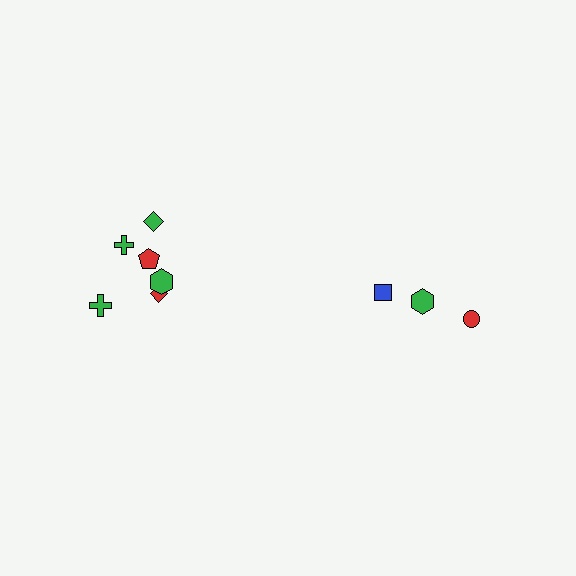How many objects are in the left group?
There are 6 objects.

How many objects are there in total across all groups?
There are 9 objects.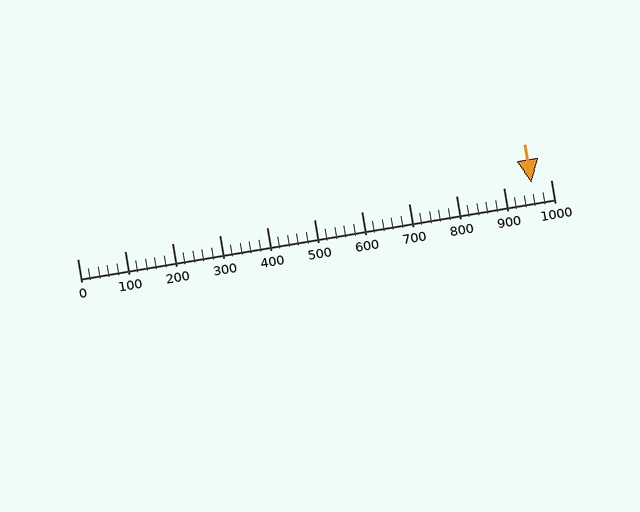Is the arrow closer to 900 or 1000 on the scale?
The arrow is closer to 1000.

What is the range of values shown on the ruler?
The ruler shows values from 0 to 1000.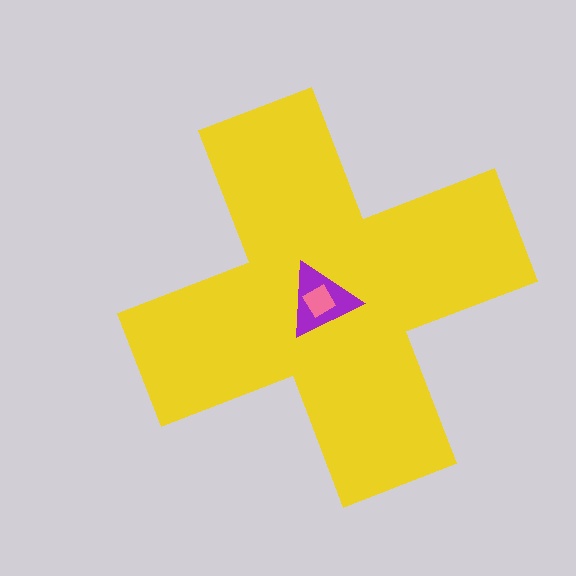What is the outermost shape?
The yellow cross.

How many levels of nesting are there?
3.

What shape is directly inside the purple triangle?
The pink diamond.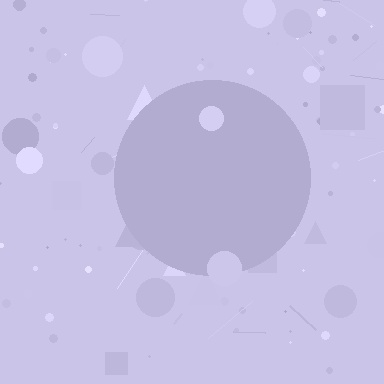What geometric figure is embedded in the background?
A circle is embedded in the background.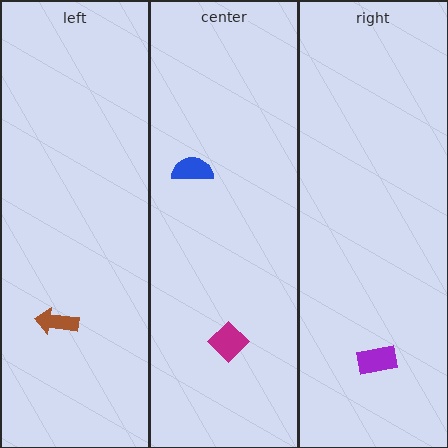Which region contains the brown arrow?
The left region.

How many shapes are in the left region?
1.